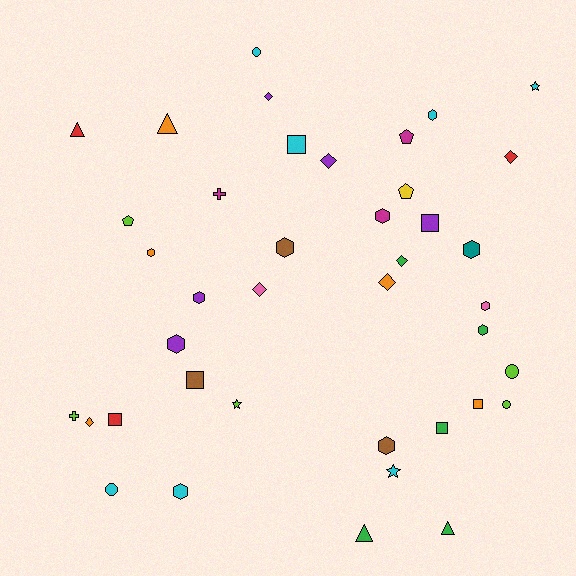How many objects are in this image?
There are 40 objects.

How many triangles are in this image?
There are 4 triangles.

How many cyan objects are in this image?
There are 7 cyan objects.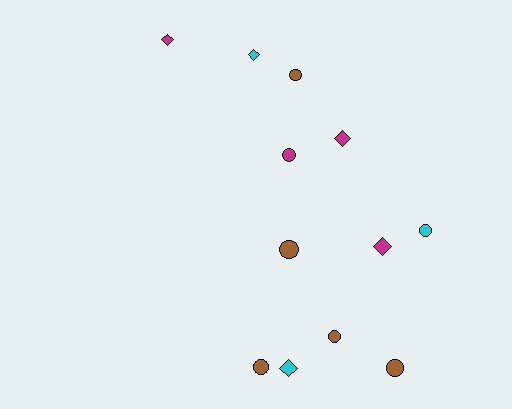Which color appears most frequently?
Brown, with 5 objects.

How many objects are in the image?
There are 12 objects.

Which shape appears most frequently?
Circle, with 7 objects.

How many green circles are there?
There are no green circles.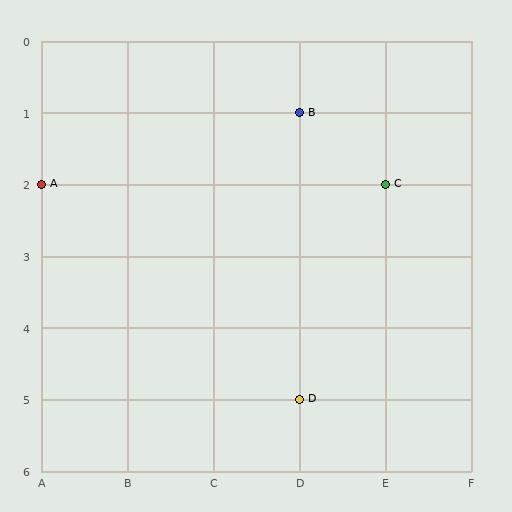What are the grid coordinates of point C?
Point C is at grid coordinates (E, 2).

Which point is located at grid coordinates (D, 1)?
Point B is at (D, 1).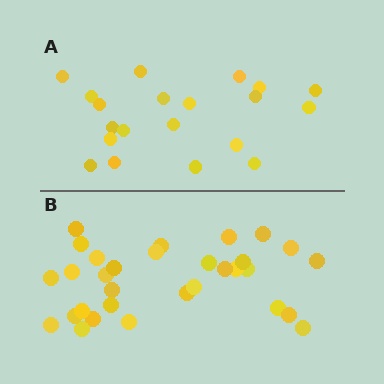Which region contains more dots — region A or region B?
Region B (the bottom region) has more dots.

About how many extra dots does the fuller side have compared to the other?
Region B has roughly 12 or so more dots than region A.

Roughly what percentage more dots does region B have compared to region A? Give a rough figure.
About 55% more.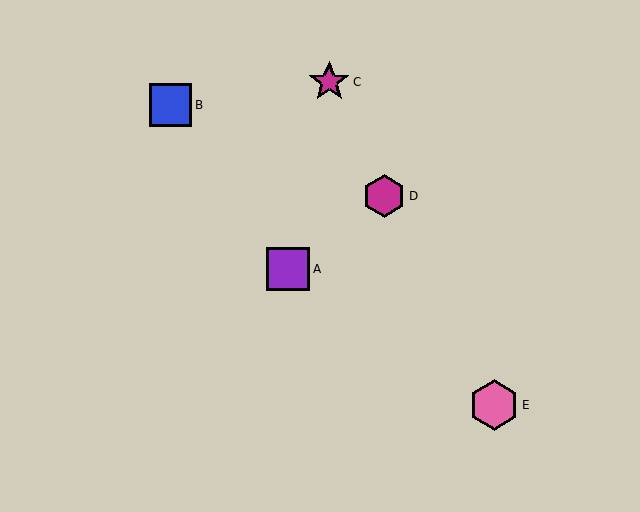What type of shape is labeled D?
Shape D is a magenta hexagon.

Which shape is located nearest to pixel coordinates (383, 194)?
The magenta hexagon (labeled D) at (384, 196) is nearest to that location.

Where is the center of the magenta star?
The center of the magenta star is at (329, 82).